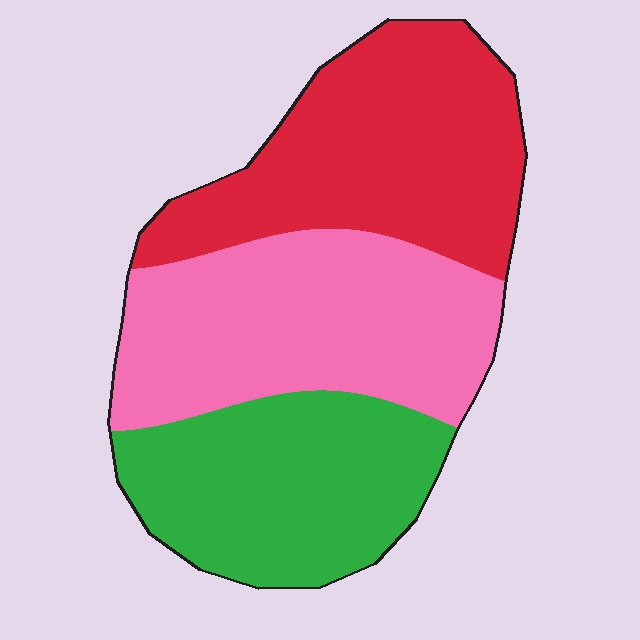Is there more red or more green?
Red.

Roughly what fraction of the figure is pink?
Pink takes up between a quarter and a half of the figure.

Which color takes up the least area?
Green, at roughly 30%.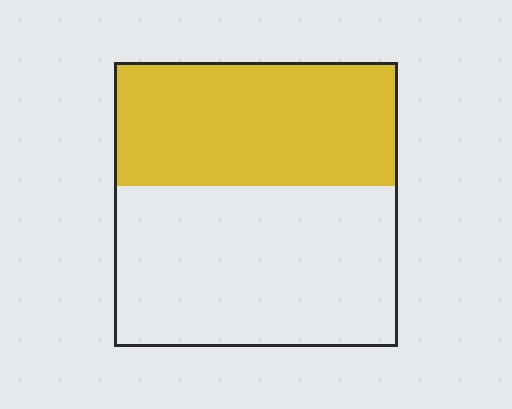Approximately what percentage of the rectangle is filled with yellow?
Approximately 45%.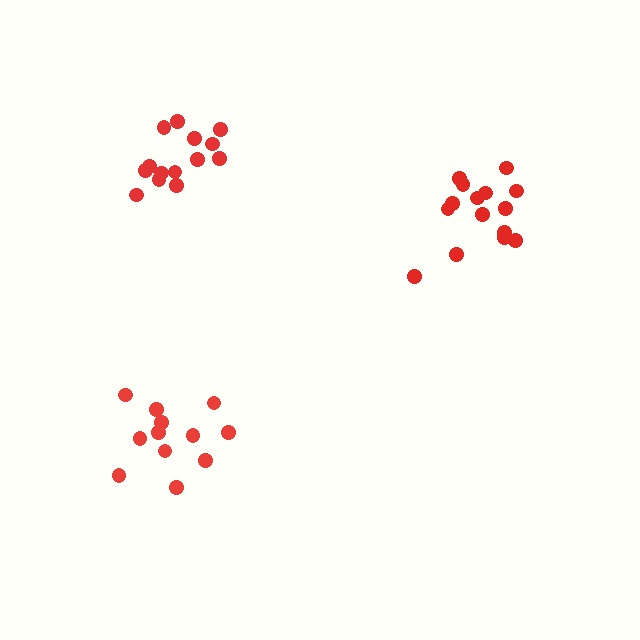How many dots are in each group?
Group 1: 12 dots, Group 2: 14 dots, Group 3: 15 dots (41 total).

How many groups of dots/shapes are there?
There are 3 groups.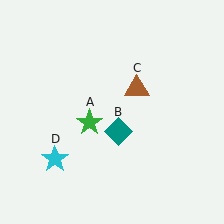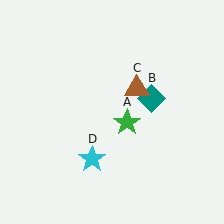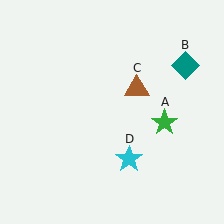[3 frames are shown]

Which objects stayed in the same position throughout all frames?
Brown triangle (object C) remained stationary.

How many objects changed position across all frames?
3 objects changed position: green star (object A), teal diamond (object B), cyan star (object D).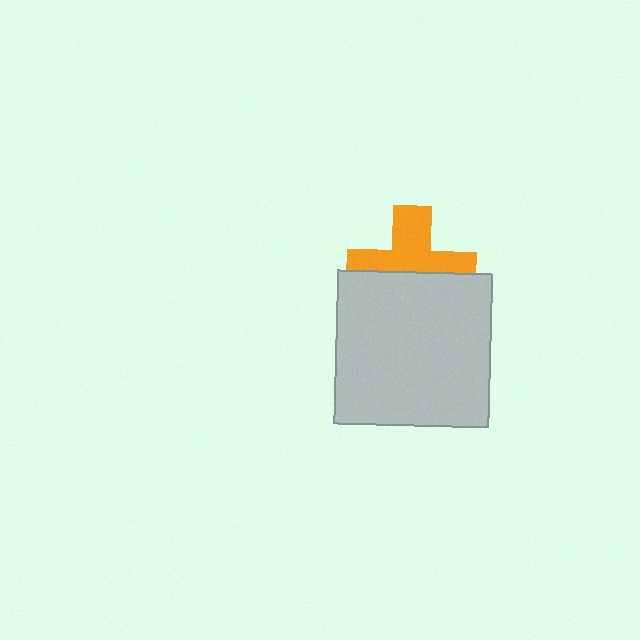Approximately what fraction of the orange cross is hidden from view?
Roughly 48% of the orange cross is hidden behind the light gray square.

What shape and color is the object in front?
The object in front is a light gray square.